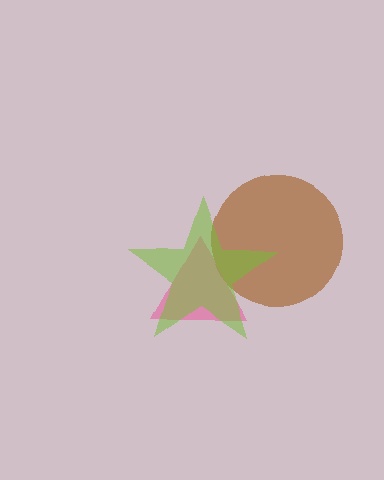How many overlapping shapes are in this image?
There are 3 overlapping shapes in the image.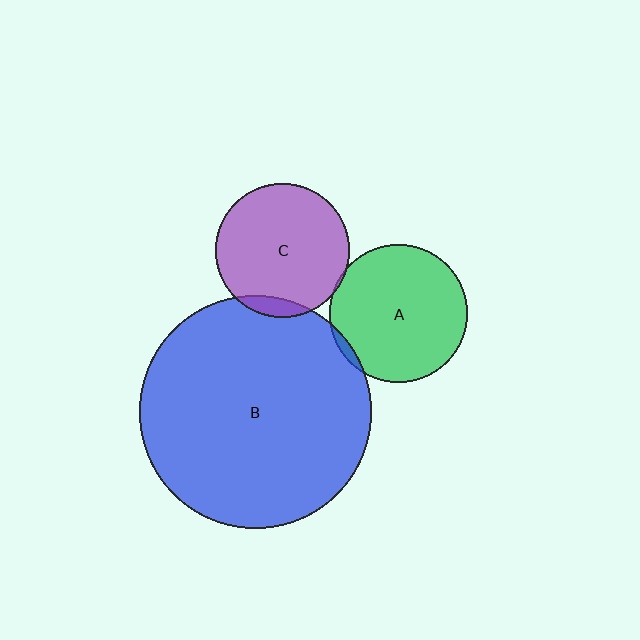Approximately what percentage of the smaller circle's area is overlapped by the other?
Approximately 5%.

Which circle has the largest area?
Circle B (blue).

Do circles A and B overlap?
Yes.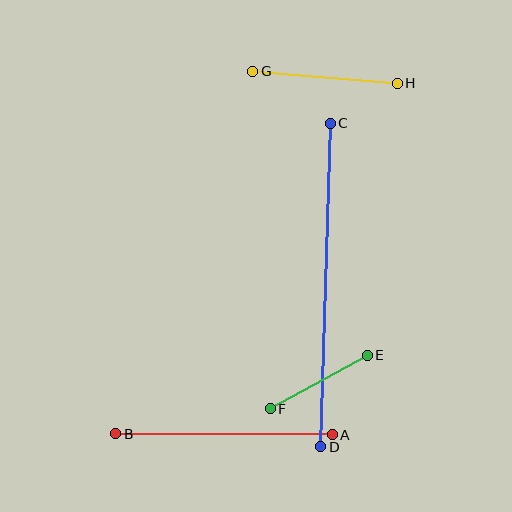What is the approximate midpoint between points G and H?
The midpoint is at approximately (325, 77) pixels.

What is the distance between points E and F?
The distance is approximately 110 pixels.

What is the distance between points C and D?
The distance is approximately 324 pixels.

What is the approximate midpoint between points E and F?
The midpoint is at approximately (319, 382) pixels.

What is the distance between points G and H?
The distance is approximately 145 pixels.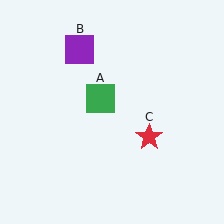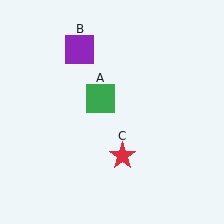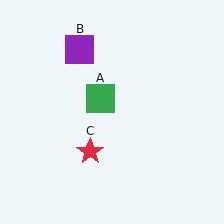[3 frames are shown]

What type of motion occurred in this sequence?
The red star (object C) rotated clockwise around the center of the scene.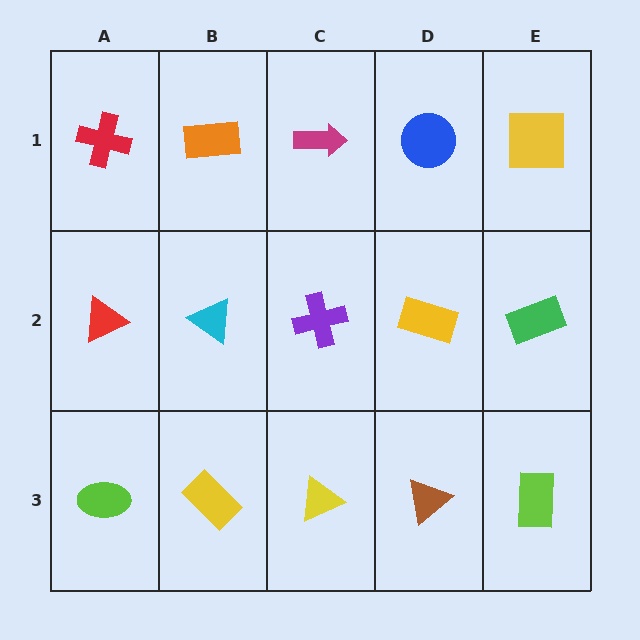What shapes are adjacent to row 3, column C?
A purple cross (row 2, column C), a yellow rectangle (row 3, column B), a brown triangle (row 3, column D).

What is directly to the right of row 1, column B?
A magenta arrow.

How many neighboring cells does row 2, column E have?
3.